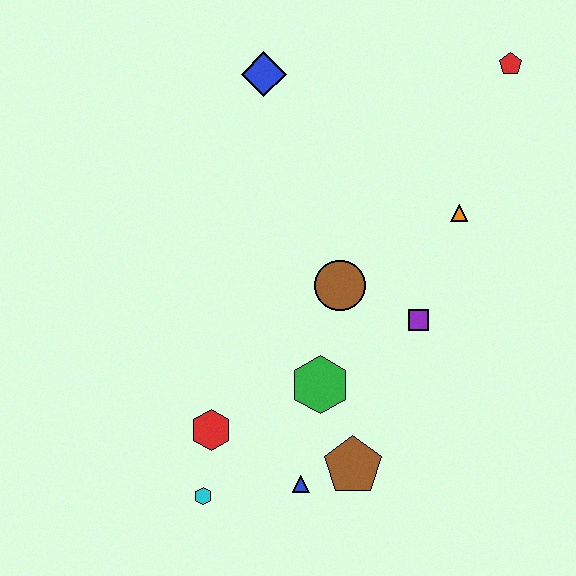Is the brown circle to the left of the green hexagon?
No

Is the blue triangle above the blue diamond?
No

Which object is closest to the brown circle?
The purple square is closest to the brown circle.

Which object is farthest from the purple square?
The blue diamond is farthest from the purple square.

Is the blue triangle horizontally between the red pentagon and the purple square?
No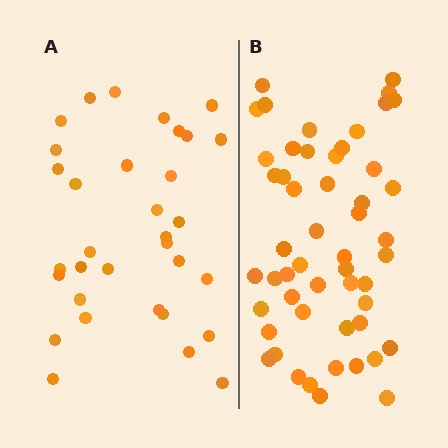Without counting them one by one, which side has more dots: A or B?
Region B (the right region) has more dots.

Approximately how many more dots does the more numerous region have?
Region B has approximately 20 more dots than region A.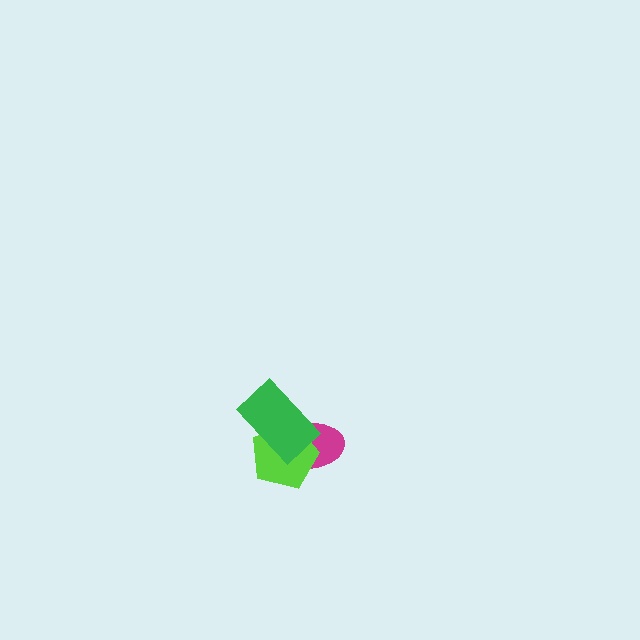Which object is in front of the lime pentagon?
The green rectangle is in front of the lime pentagon.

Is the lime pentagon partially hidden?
Yes, it is partially covered by another shape.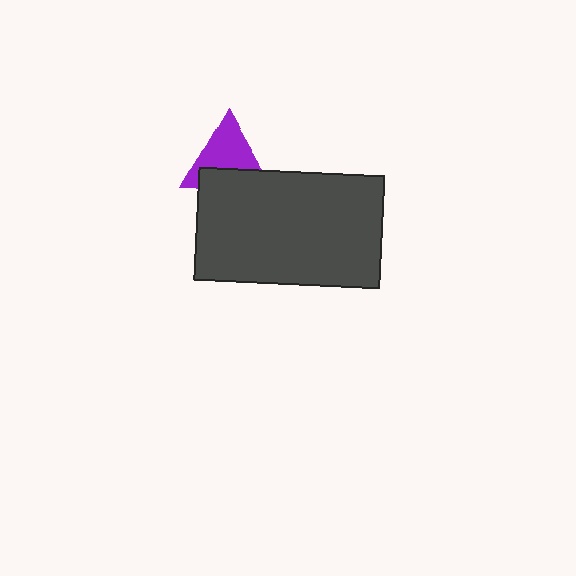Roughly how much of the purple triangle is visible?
About half of it is visible (roughly 62%).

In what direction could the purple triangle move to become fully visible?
The purple triangle could move up. That would shift it out from behind the dark gray rectangle entirely.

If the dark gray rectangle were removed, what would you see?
You would see the complete purple triangle.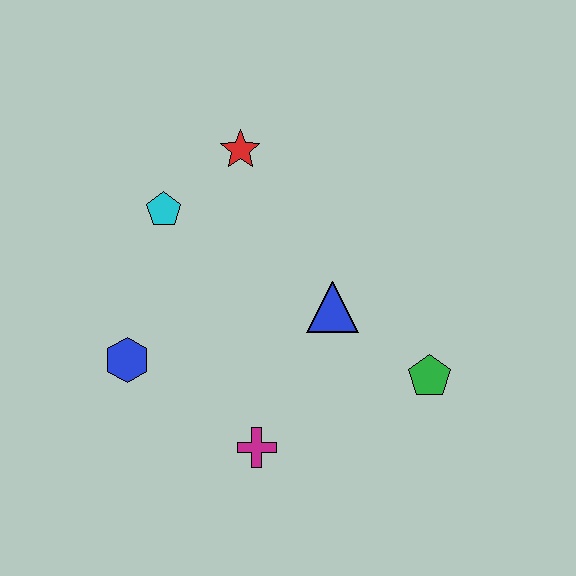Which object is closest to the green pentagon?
The blue triangle is closest to the green pentagon.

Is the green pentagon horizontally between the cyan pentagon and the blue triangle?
No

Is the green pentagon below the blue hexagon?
Yes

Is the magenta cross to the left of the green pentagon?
Yes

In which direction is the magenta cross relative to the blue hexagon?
The magenta cross is to the right of the blue hexagon.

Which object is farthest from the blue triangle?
The blue hexagon is farthest from the blue triangle.